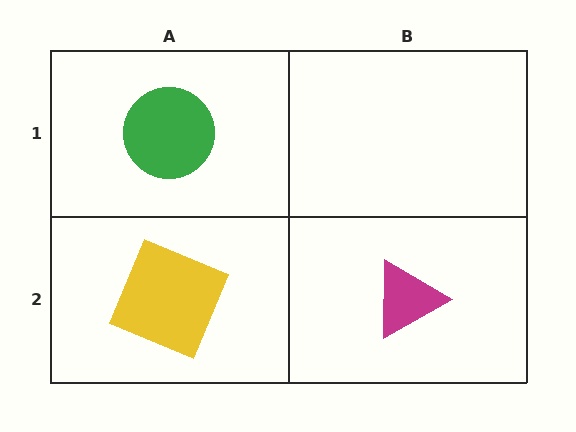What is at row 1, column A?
A green circle.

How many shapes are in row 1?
1 shape.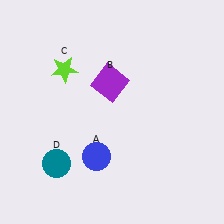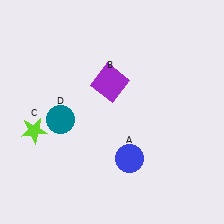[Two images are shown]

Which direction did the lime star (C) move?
The lime star (C) moved down.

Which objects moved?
The objects that moved are: the blue circle (A), the lime star (C), the teal circle (D).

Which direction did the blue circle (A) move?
The blue circle (A) moved right.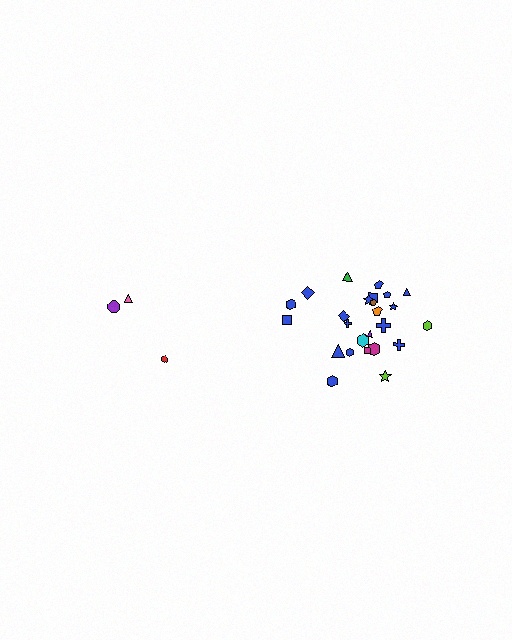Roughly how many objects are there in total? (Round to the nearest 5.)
Roughly 30 objects in total.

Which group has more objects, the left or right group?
The right group.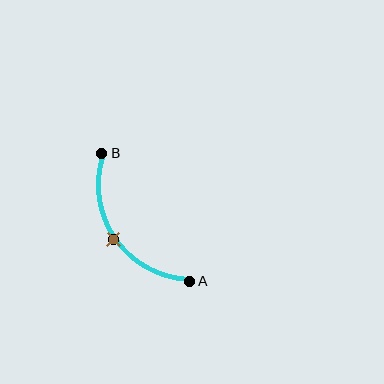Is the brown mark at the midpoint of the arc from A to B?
Yes. The brown mark lies on the arc at equal arc-length from both A and B — it is the arc midpoint.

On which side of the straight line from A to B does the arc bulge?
The arc bulges below and to the left of the straight line connecting A and B.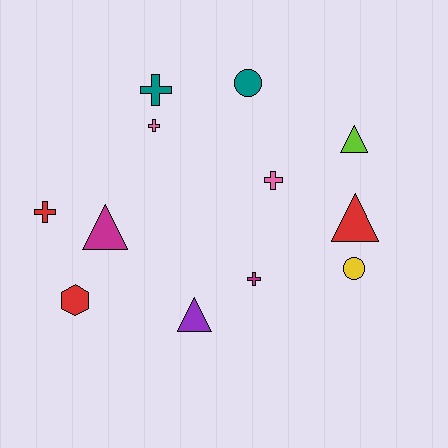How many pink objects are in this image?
There are 2 pink objects.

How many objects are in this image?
There are 12 objects.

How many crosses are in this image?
There are 5 crosses.